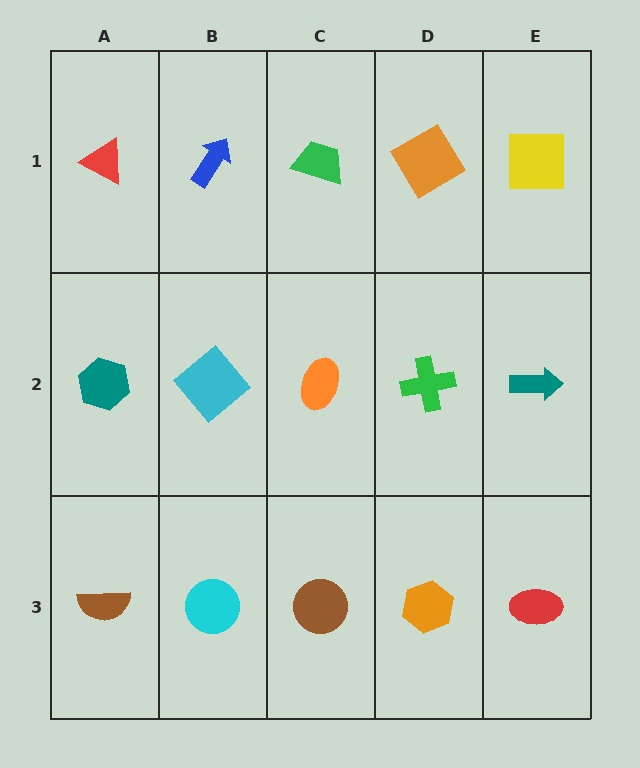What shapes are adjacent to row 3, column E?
A teal arrow (row 2, column E), an orange hexagon (row 3, column D).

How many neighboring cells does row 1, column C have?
3.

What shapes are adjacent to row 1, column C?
An orange ellipse (row 2, column C), a blue arrow (row 1, column B), an orange diamond (row 1, column D).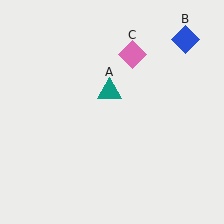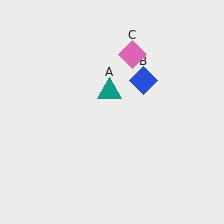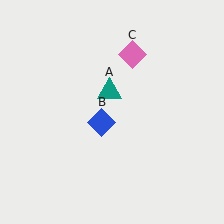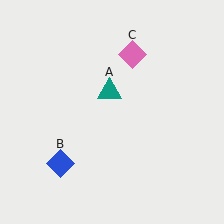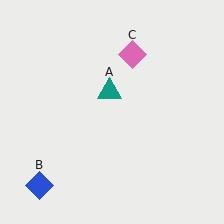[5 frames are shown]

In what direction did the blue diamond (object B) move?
The blue diamond (object B) moved down and to the left.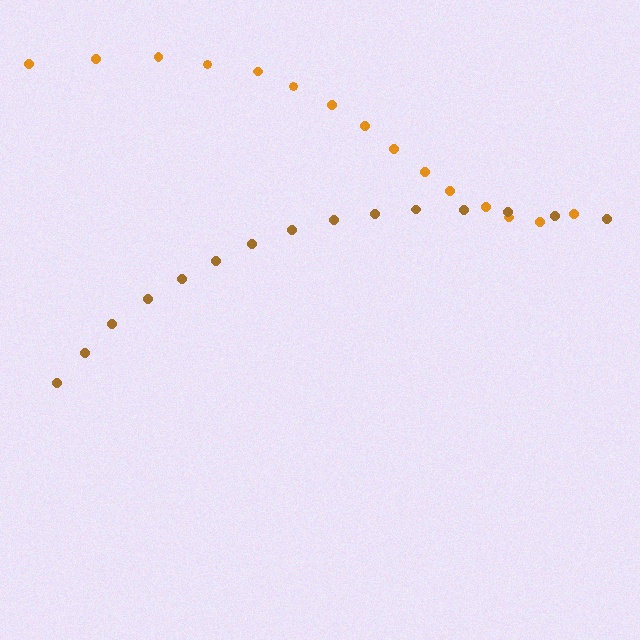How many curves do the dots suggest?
There are 2 distinct paths.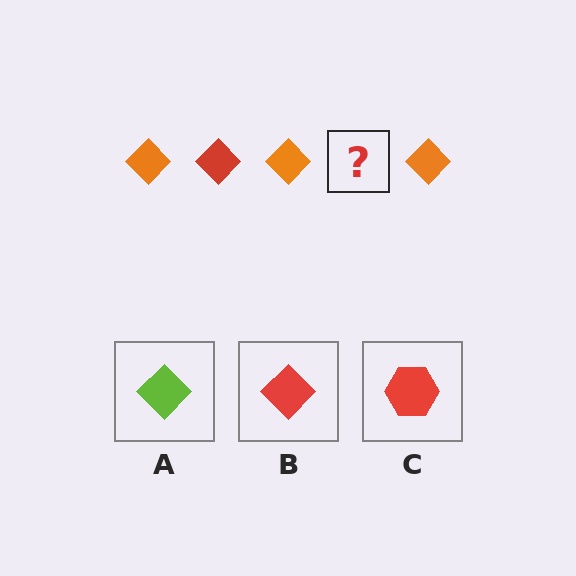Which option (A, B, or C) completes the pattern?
B.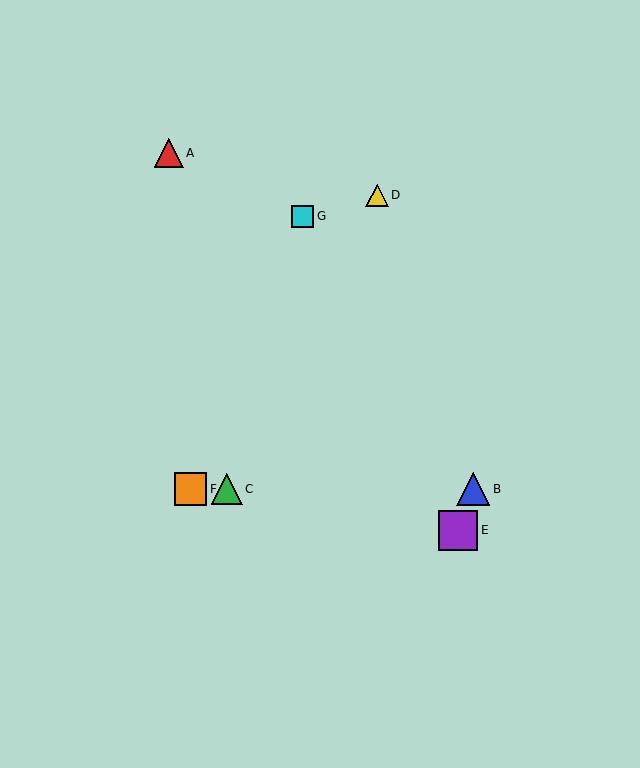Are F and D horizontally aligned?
No, F is at y≈489 and D is at y≈195.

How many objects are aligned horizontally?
3 objects (B, C, F) are aligned horizontally.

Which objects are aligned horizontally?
Objects B, C, F are aligned horizontally.